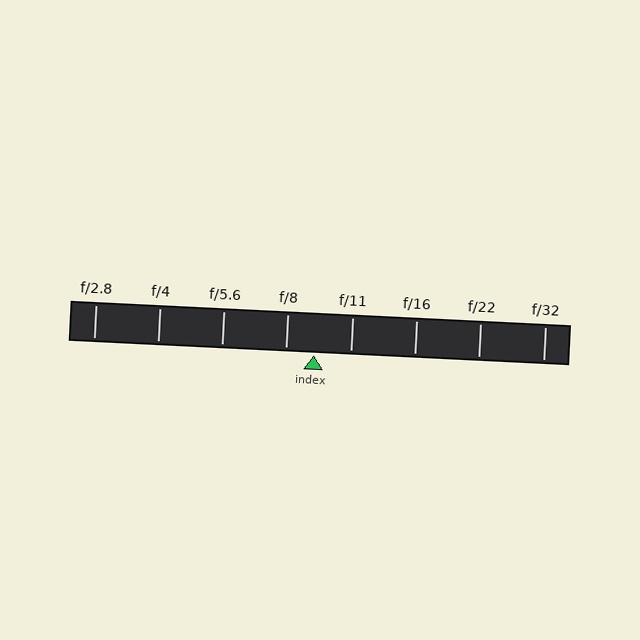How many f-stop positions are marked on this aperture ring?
There are 8 f-stop positions marked.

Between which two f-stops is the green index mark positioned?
The index mark is between f/8 and f/11.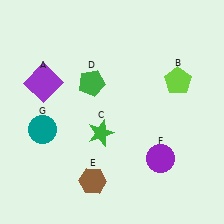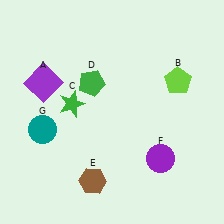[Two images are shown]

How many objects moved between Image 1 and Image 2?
1 object moved between the two images.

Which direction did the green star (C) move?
The green star (C) moved up.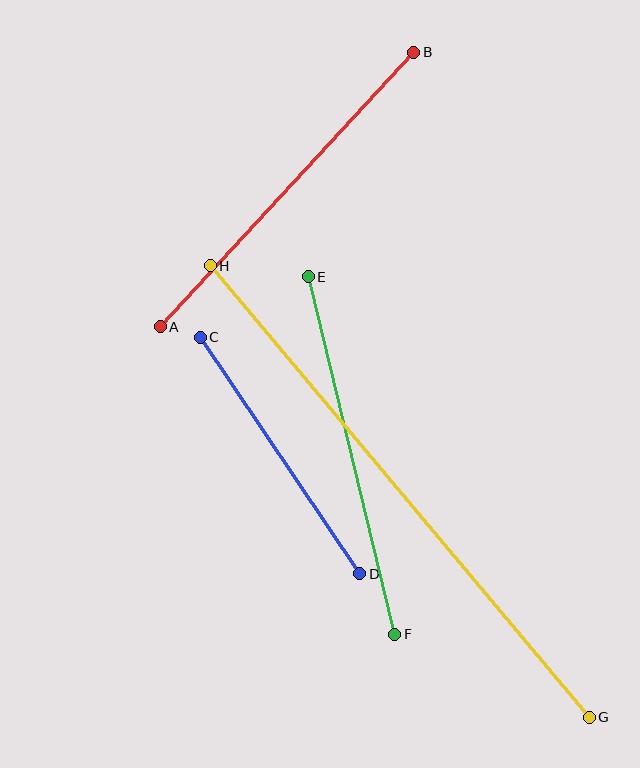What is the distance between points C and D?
The distance is approximately 285 pixels.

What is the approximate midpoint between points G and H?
The midpoint is at approximately (400, 491) pixels.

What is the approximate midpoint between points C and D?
The midpoint is at approximately (280, 455) pixels.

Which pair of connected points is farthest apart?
Points G and H are farthest apart.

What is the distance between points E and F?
The distance is approximately 368 pixels.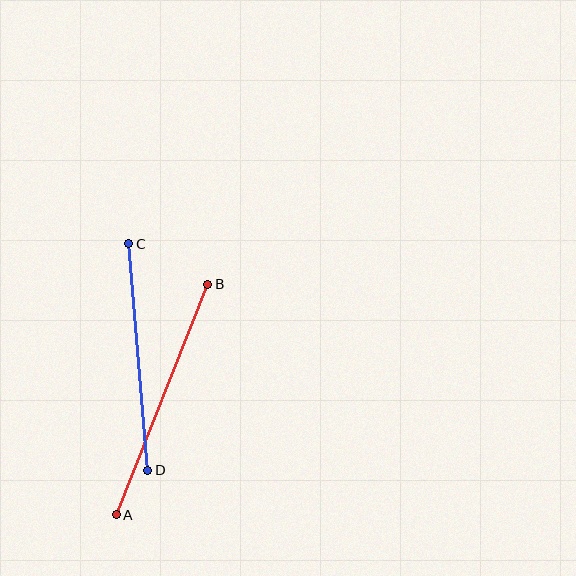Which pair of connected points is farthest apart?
Points A and B are farthest apart.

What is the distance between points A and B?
The distance is approximately 248 pixels.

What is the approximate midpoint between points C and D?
The midpoint is at approximately (138, 357) pixels.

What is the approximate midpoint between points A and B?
The midpoint is at approximately (162, 399) pixels.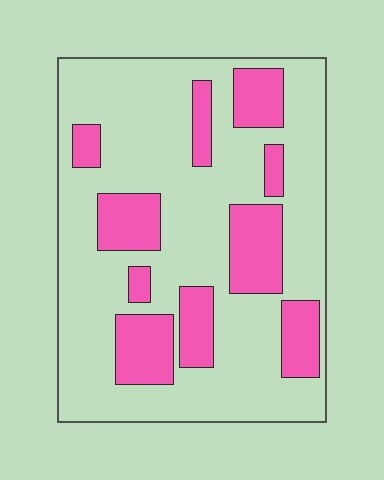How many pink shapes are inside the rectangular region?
10.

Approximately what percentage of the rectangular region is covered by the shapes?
Approximately 25%.